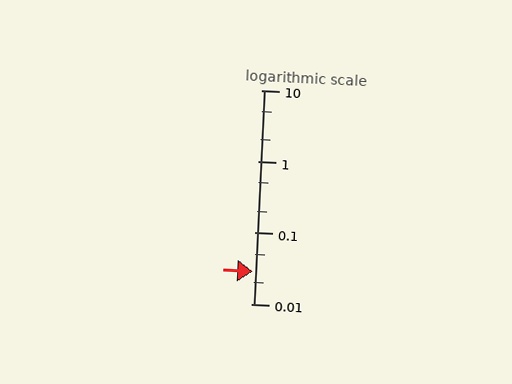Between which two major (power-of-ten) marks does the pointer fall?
The pointer is between 0.01 and 0.1.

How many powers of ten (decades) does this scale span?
The scale spans 3 decades, from 0.01 to 10.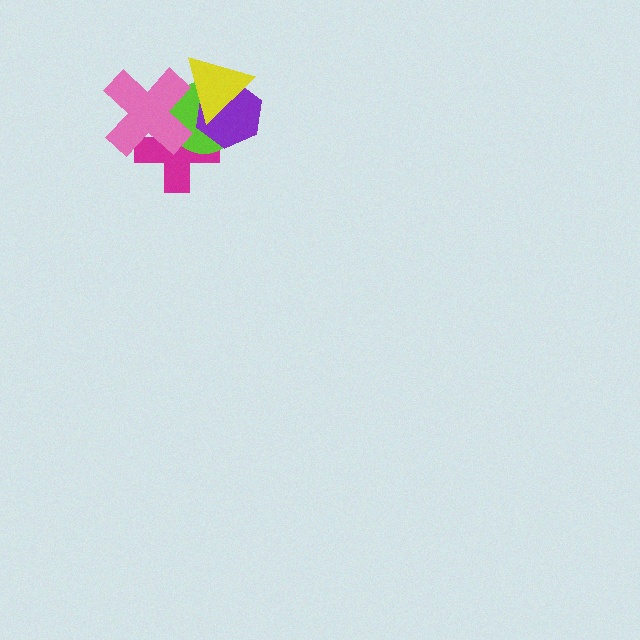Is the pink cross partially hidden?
Yes, it is partially covered by another shape.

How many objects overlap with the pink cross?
3 objects overlap with the pink cross.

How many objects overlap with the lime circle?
4 objects overlap with the lime circle.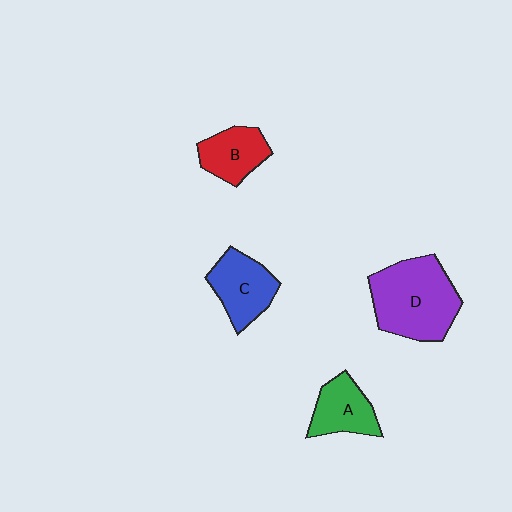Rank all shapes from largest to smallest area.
From largest to smallest: D (purple), C (blue), A (green), B (red).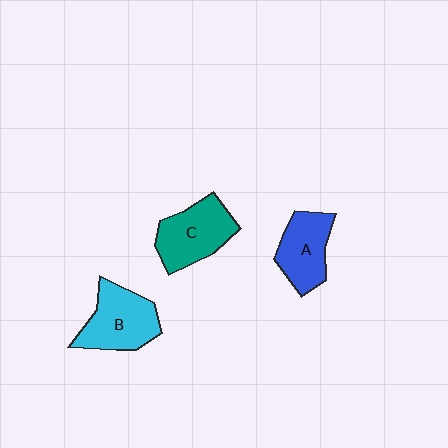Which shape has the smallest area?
Shape A (blue).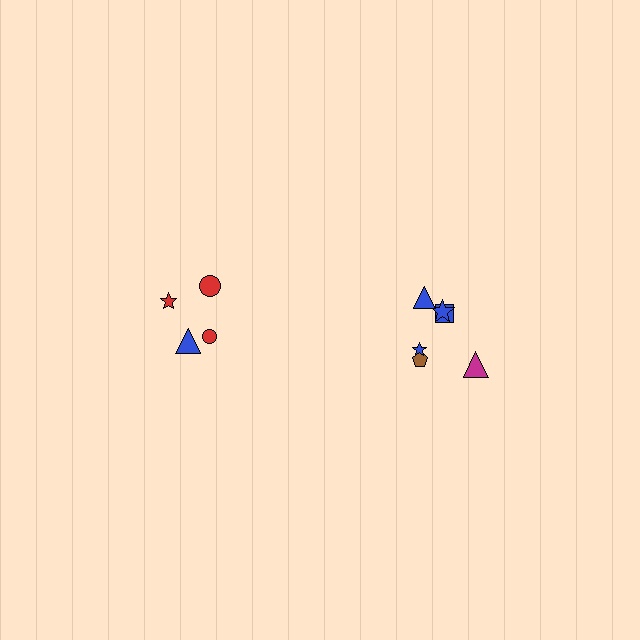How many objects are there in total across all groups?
There are 10 objects.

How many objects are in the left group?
There are 4 objects.